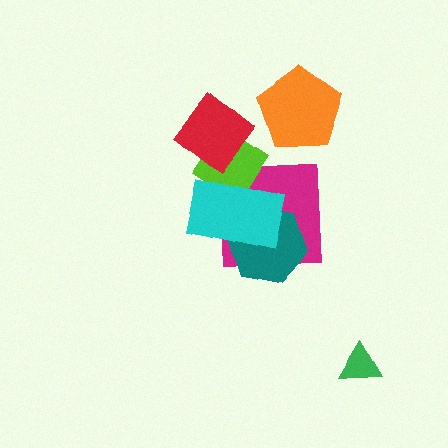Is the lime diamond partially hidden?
Yes, it is partially covered by another shape.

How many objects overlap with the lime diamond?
3 objects overlap with the lime diamond.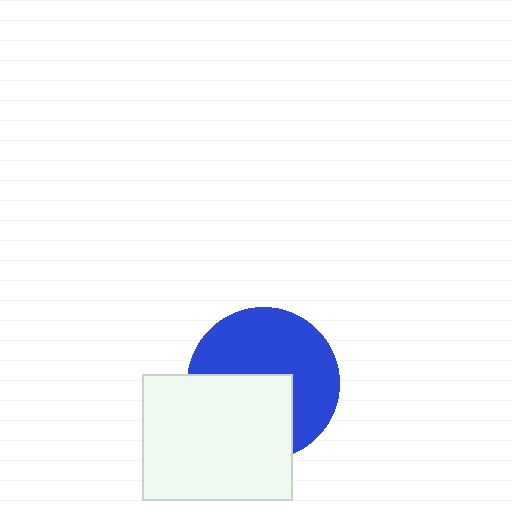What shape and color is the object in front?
The object in front is a white rectangle.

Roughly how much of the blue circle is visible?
About half of it is visible (roughly 57%).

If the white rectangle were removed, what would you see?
You would see the complete blue circle.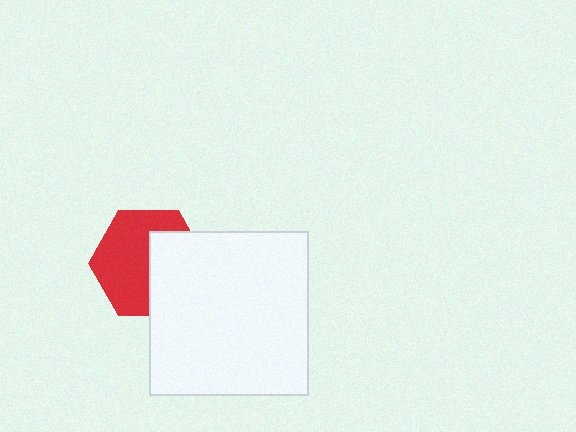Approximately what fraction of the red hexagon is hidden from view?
Roughly 41% of the red hexagon is hidden behind the white rectangle.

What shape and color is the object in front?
The object in front is a white rectangle.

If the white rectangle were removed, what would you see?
You would see the complete red hexagon.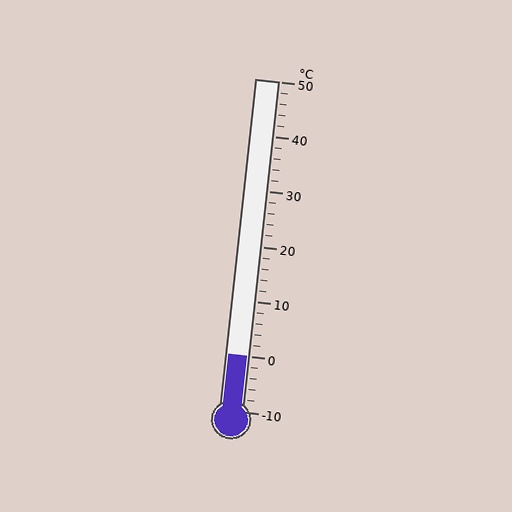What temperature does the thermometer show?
The thermometer shows approximately 0°C.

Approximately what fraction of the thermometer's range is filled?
The thermometer is filled to approximately 15% of its range.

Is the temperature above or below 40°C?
The temperature is below 40°C.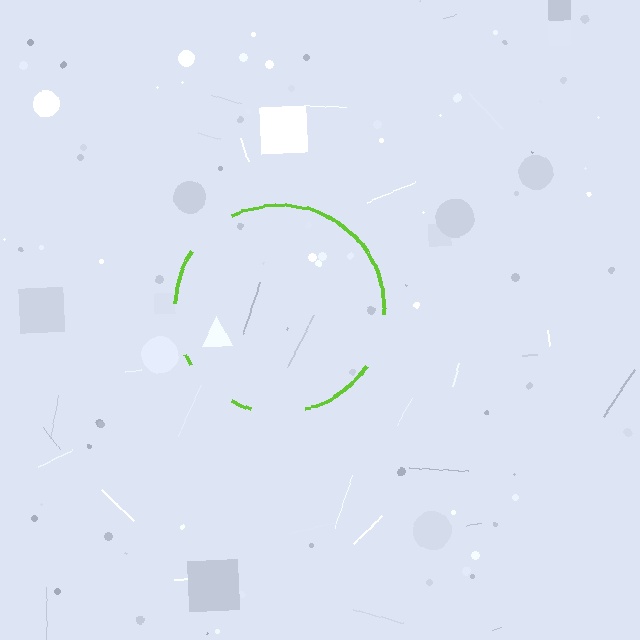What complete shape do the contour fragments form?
The contour fragments form a circle.